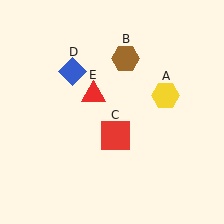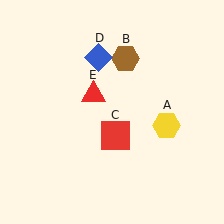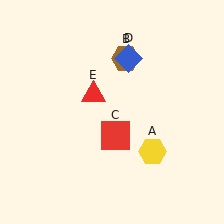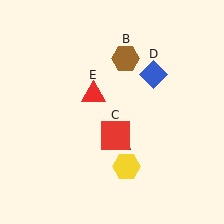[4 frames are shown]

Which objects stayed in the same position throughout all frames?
Brown hexagon (object B) and red square (object C) and red triangle (object E) remained stationary.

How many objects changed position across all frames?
2 objects changed position: yellow hexagon (object A), blue diamond (object D).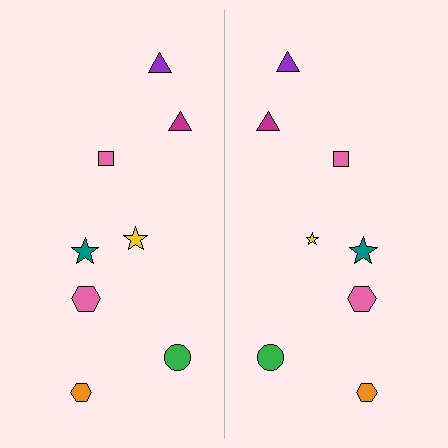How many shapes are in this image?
There are 16 shapes in this image.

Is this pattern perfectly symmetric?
No, the pattern is not perfectly symmetric. The yellow star on the right side has a different size than its mirror counterpart.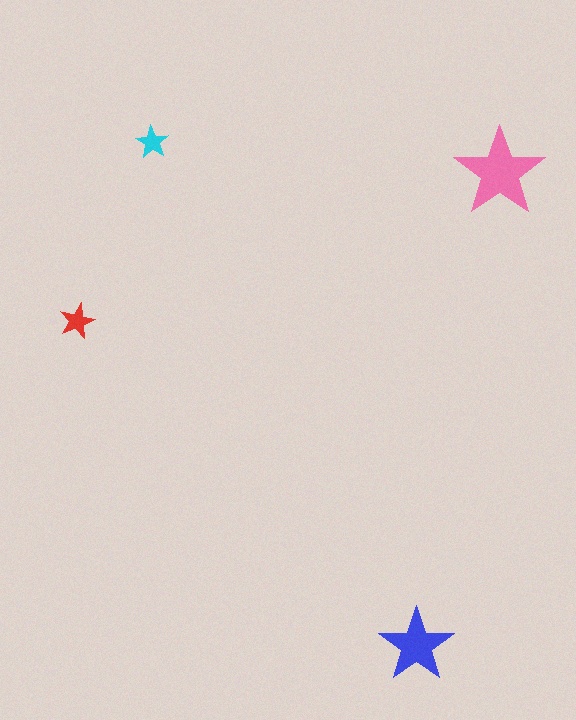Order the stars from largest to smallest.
the pink one, the blue one, the red one, the cyan one.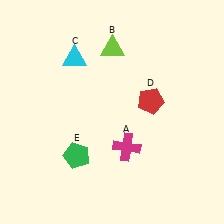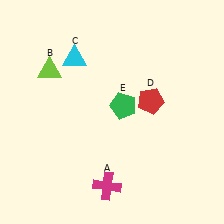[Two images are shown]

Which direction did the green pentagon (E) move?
The green pentagon (E) moved up.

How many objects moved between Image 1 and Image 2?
3 objects moved between the two images.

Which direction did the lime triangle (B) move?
The lime triangle (B) moved left.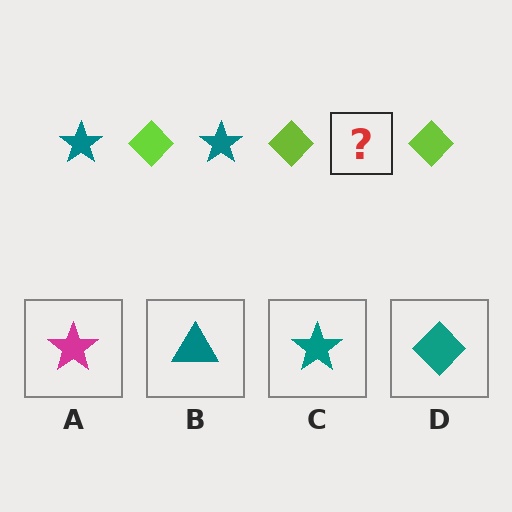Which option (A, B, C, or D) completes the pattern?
C.